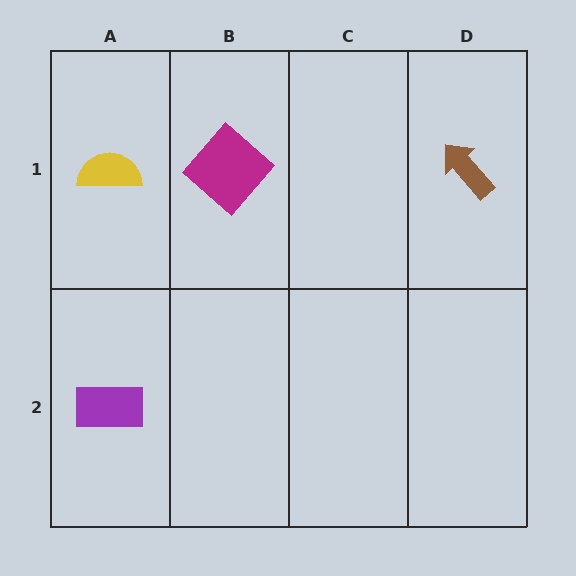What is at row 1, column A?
A yellow semicircle.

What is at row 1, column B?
A magenta diamond.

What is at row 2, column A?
A purple rectangle.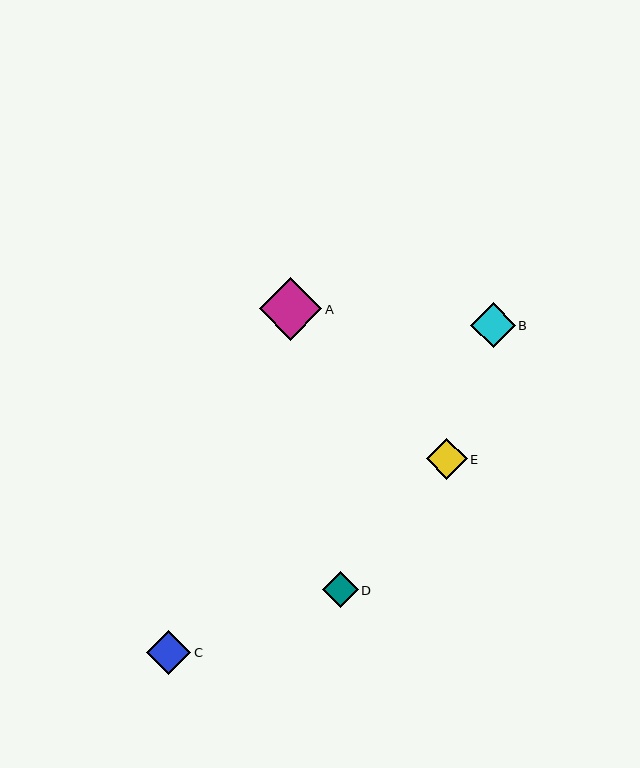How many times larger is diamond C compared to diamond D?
Diamond C is approximately 1.2 times the size of diamond D.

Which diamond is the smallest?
Diamond D is the smallest with a size of approximately 36 pixels.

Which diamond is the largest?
Diamond A is the largest with a size of approximately 62 pixels.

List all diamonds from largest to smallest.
From largest to smallest: A, B, C, E, D.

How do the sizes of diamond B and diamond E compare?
Diamond B and diamond E are approximately the same size.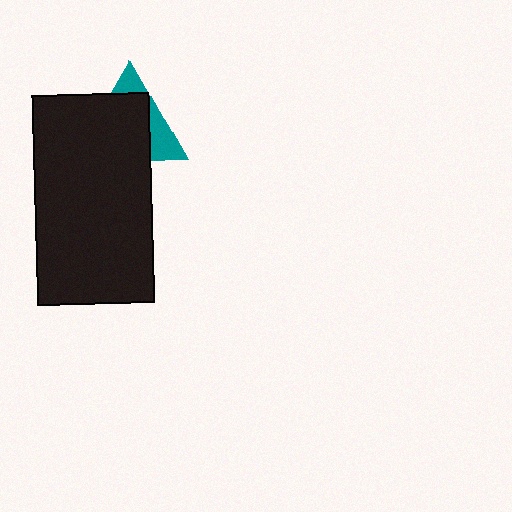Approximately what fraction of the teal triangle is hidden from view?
Roughly 67% of the teal triangle is hidden behind the black rectangle.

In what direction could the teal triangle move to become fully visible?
The teal triangle could move toward the upper-right. That would shift it out from behind the black rectangle entirely.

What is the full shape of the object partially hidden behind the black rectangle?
The partially hidden object is a teal triangle.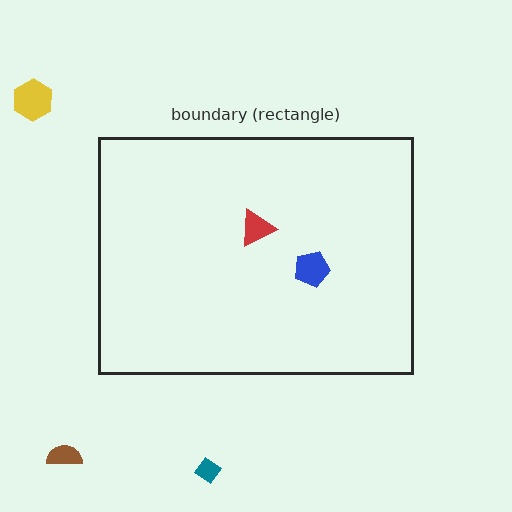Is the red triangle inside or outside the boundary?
Inside.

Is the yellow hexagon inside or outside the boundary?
Outside.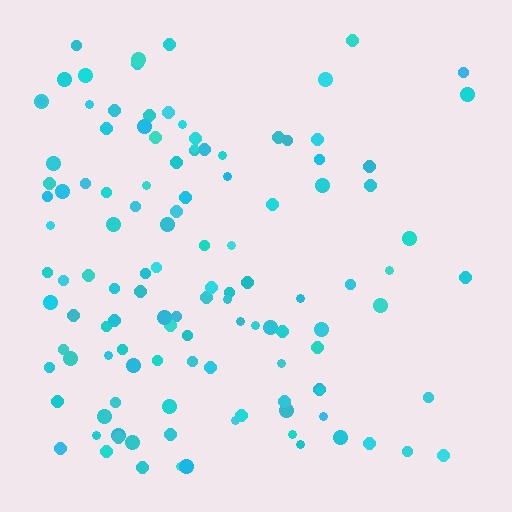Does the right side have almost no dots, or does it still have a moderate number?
Still a moderate number, just noticeably fewer than the left.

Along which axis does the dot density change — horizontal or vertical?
Horizontal.